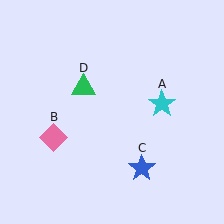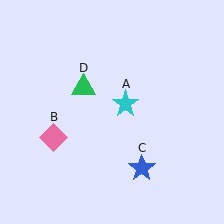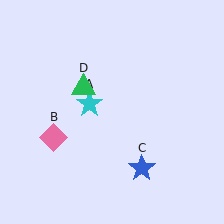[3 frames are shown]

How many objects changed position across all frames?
1 object changed position: cyan star (object A).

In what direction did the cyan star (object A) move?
The cyan star (object A) moved left.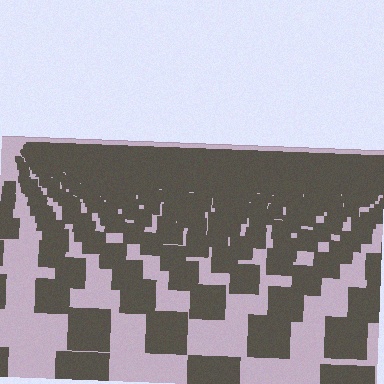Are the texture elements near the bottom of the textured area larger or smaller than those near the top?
Larger. Near the bottom, elements are closer to the viewer and appear at a bigger on-screen size.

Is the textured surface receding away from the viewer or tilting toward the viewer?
The surface is receding away from the viewer. Texture elements get smaller and denser toward the top.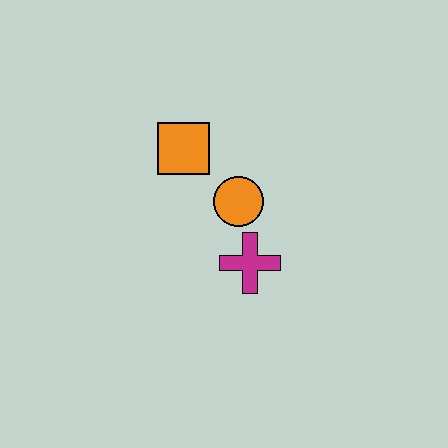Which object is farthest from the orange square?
The magenta cross is farthest from the orange square.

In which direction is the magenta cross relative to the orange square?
The magenta cross is below the orange square.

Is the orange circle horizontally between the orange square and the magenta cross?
Yes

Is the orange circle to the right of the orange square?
Yes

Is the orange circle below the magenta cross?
No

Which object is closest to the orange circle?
The magenta cross is closest to the orange circle.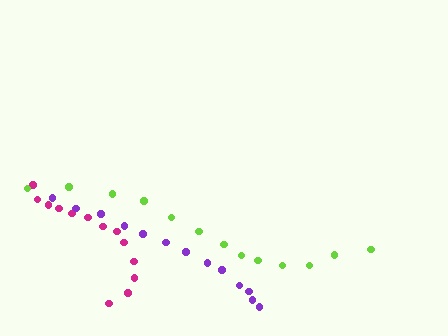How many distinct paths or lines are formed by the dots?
There are 3 distinct paths.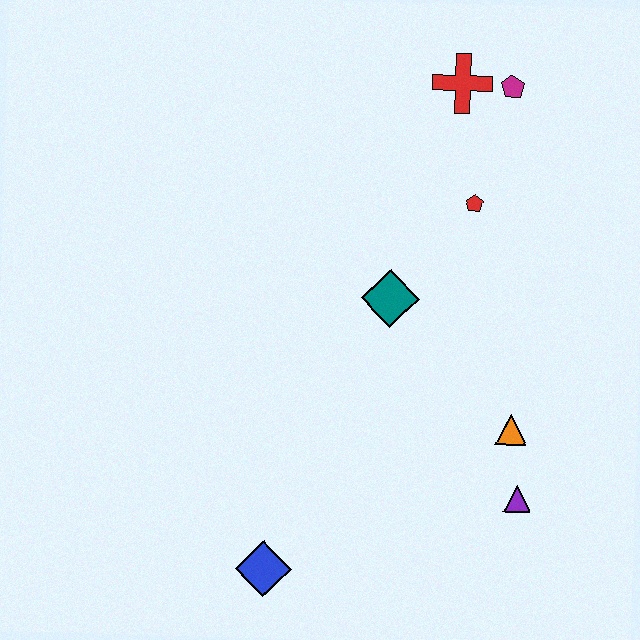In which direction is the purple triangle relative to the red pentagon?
The purple triangle is below the red pentagon.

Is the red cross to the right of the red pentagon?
No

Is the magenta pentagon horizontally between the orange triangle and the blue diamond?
Yes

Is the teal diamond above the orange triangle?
Yes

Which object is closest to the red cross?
The magenta pentagon is closest to the red cross.